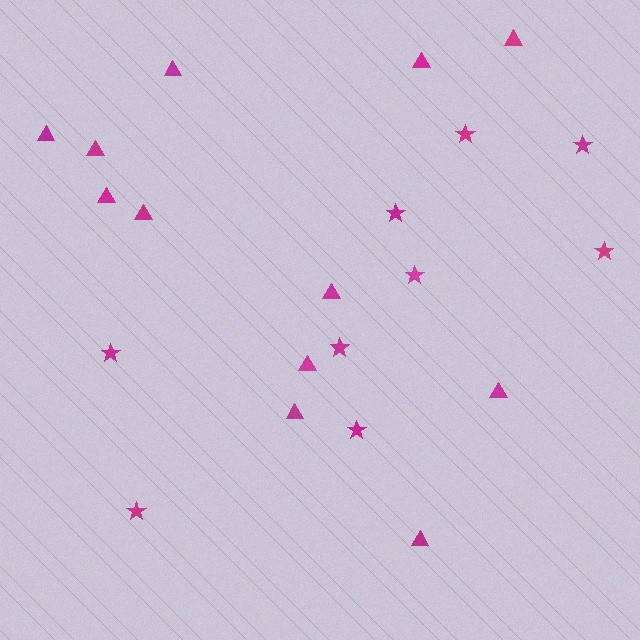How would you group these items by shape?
There are 2 groups: one group of triangles (12) and one group of stars (9).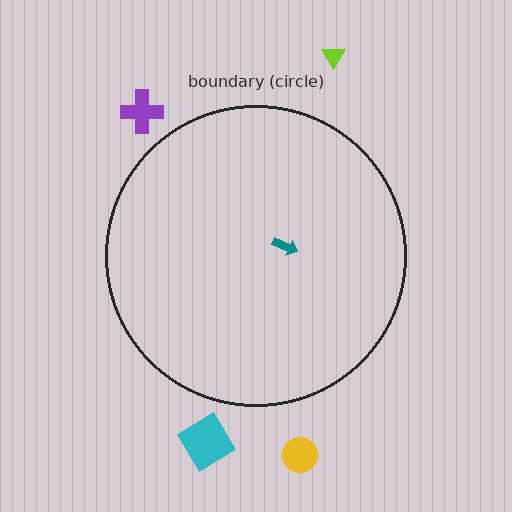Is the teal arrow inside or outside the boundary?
Inside.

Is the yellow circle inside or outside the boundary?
Outside.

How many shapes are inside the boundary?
1 inside, 4 outside.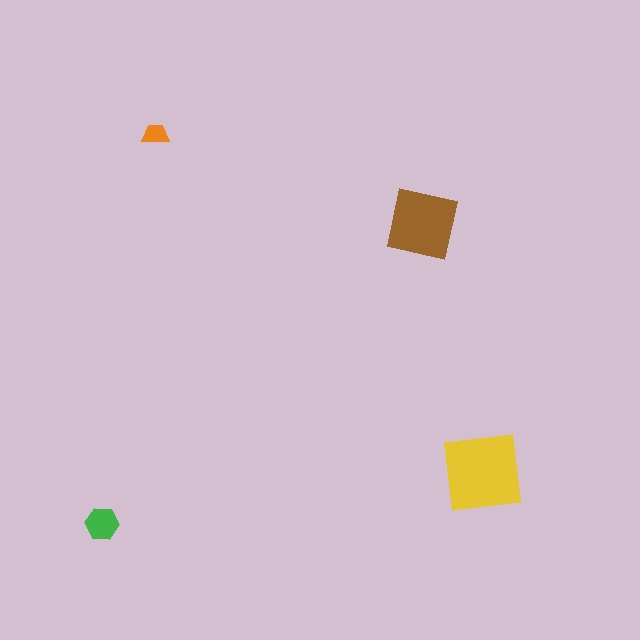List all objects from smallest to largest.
The orange trapezoid, the green hexagon, the brown square, the yellow square.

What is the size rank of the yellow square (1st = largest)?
1st.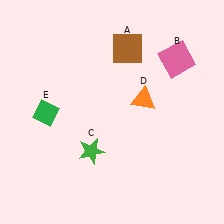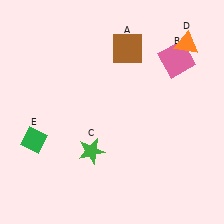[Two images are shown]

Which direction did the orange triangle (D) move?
The orange triangle (D) moved up.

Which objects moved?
The objects that moved are: the orange triangle (D), the green diamond (E).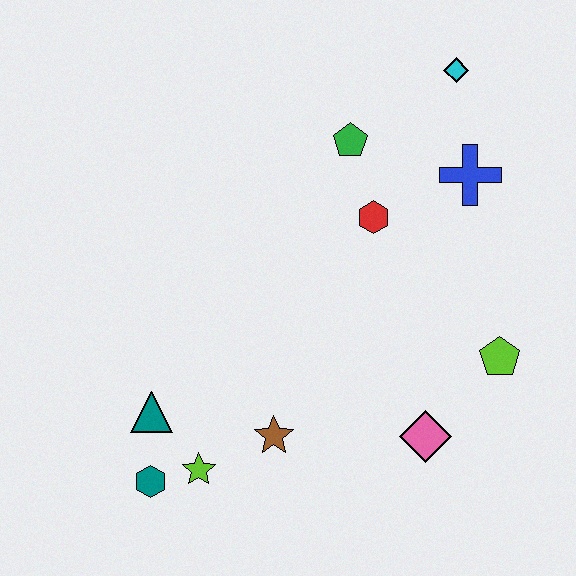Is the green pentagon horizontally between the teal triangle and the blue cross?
Yes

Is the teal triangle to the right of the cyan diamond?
No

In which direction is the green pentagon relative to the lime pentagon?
The green pentagon is above the lime pentagon.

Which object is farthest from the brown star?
The cyan diamond is farthest from the brown star.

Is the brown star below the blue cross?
Yes